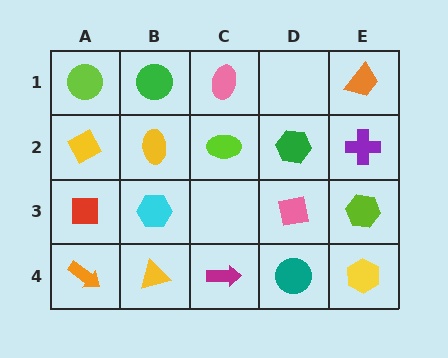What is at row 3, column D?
A pink square.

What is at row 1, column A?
A lime circle.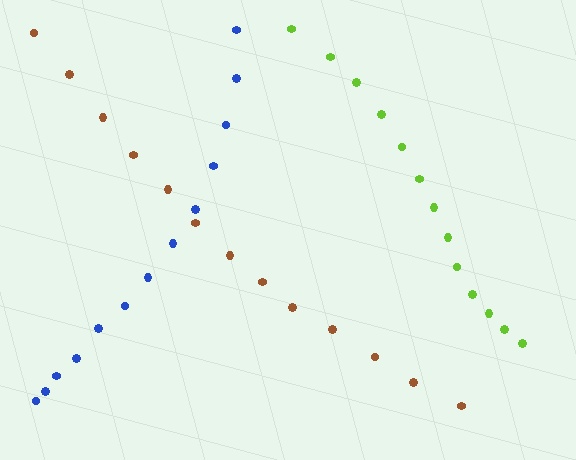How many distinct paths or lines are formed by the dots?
There are 3 distinct paths.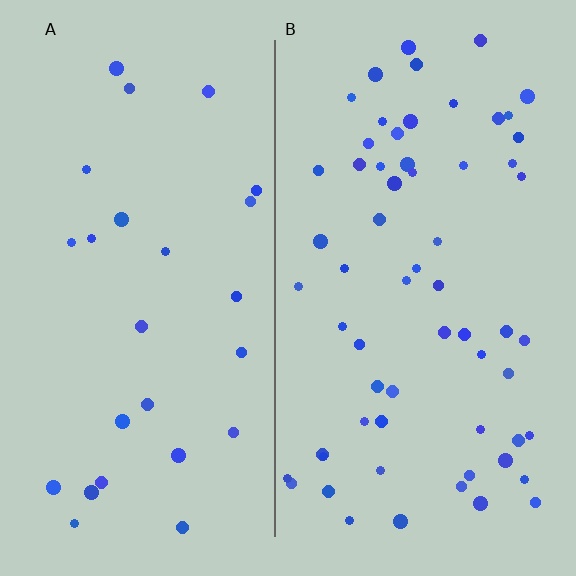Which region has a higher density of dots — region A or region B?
B (the right).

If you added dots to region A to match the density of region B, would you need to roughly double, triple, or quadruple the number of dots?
Approximately double.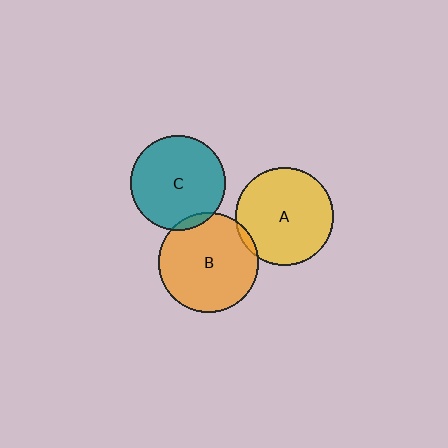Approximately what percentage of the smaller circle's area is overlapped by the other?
Approximately 5%.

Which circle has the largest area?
Circle B (orange).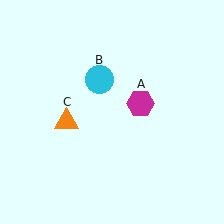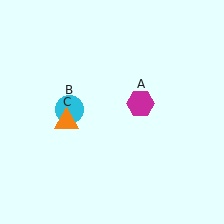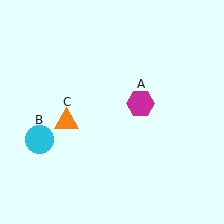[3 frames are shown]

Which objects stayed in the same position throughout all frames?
Magenta hexagon (object A) and orange triangle (object C) remained stationary.